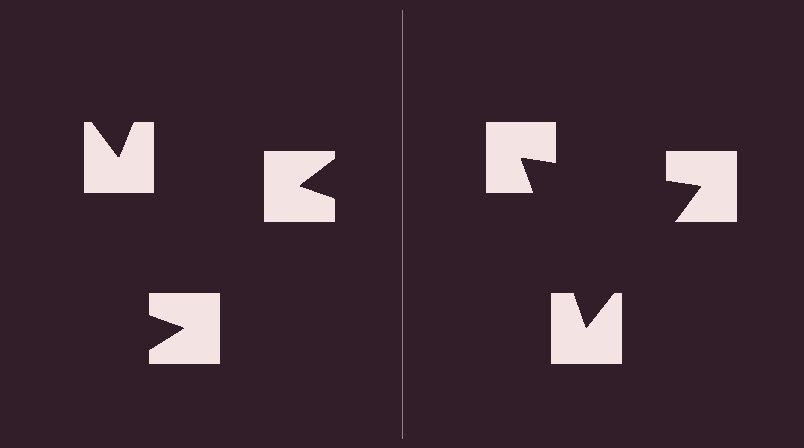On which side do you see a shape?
An illusory triangle appears on the right side. On the left side the wedge cuts are rotated, so no coherent shape forms.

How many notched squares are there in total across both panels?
6 — 3 on each side.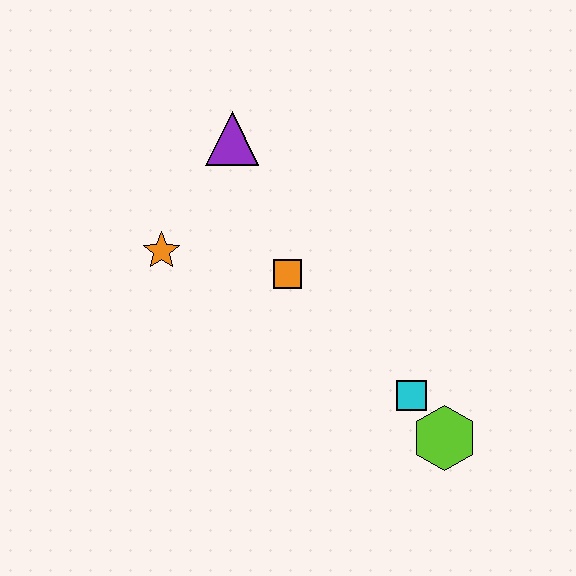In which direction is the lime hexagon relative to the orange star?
The lime hexagon is to the right of the orange star.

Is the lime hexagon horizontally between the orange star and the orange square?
No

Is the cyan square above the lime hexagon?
Yes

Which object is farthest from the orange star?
The lime hexagon is farthest from the orange star.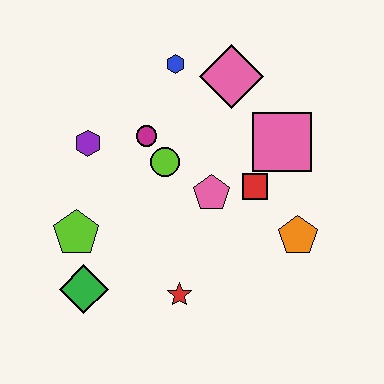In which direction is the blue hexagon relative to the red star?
The blue hexagon is above the red star.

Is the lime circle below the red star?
No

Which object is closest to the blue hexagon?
The pink diamond is closest to the blue hexagon.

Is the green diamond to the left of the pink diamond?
Yes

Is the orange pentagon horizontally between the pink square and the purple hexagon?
No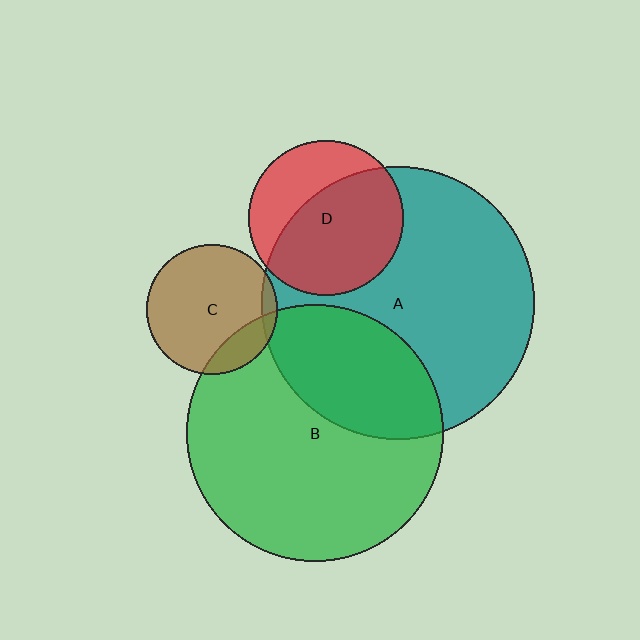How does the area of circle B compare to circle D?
Approximately 2.8 times.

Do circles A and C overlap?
Yes.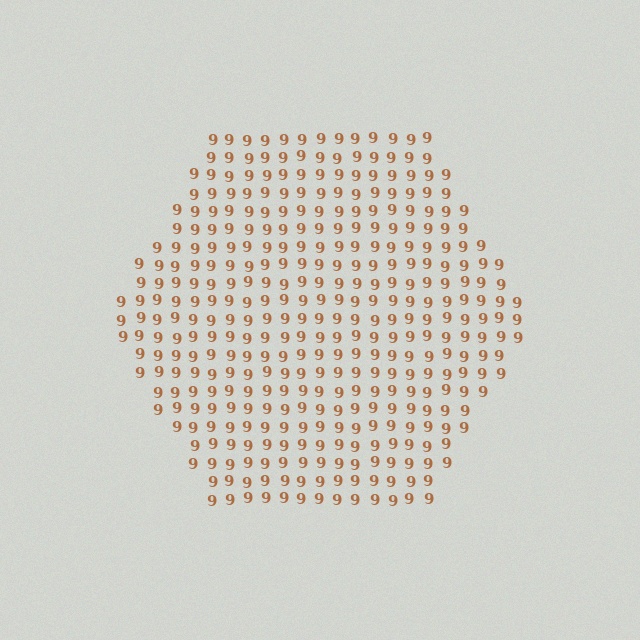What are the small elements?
The small elements are digit 9's.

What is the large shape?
The large shape is a hexagon.